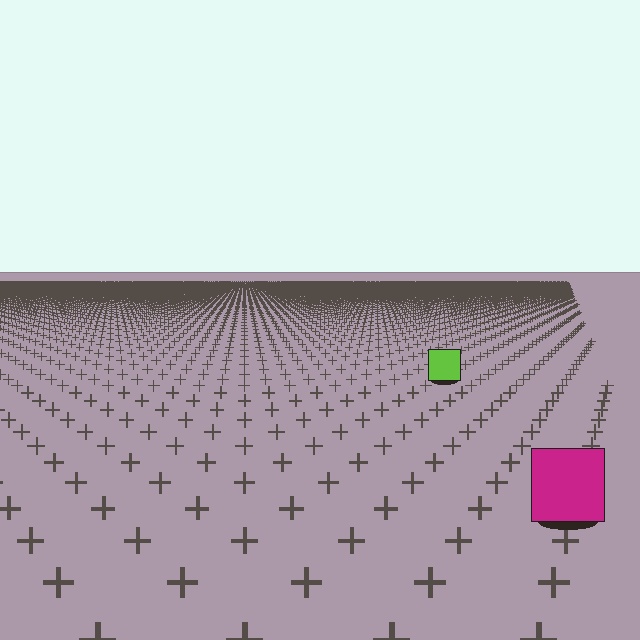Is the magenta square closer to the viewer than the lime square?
Yes. The magenta square is closer — you can tell from the texture gradient: the ground texture is coarser near it.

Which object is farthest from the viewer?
The lime square is farthest from the viewer. It appears smaller and the ground texture around it is denser.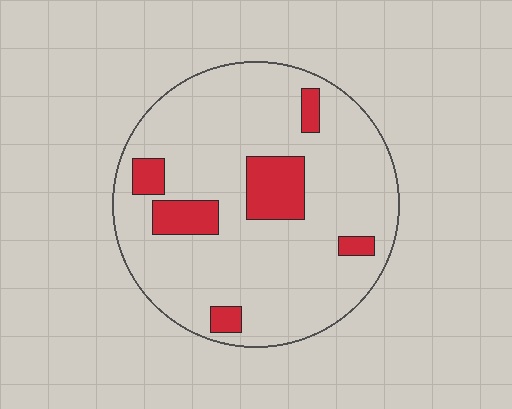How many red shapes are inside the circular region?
6.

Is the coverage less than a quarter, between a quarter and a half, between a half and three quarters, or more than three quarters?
Less than a quarter.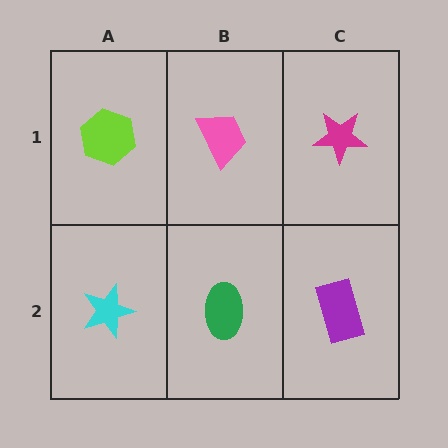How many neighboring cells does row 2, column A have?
2.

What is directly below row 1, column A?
A cyan star.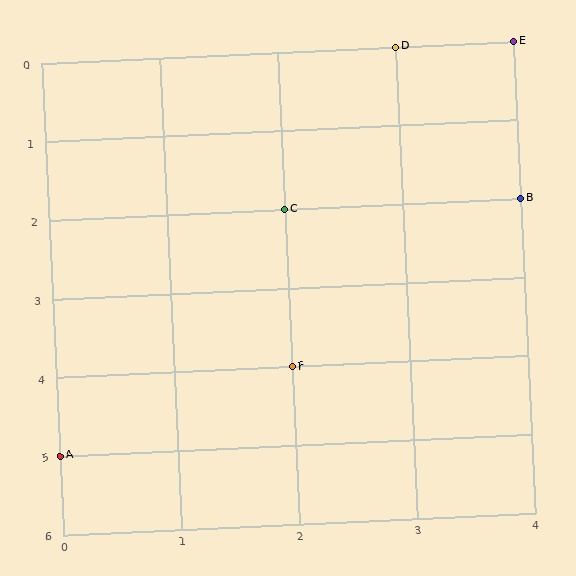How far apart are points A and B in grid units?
Points A and B are 4 columns and 3 rows apart (about 5.0 grid units diagonally).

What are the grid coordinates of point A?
Point A is at grid coordinates (0, 5).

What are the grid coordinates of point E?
Point E is at grid coordinates (4, 0).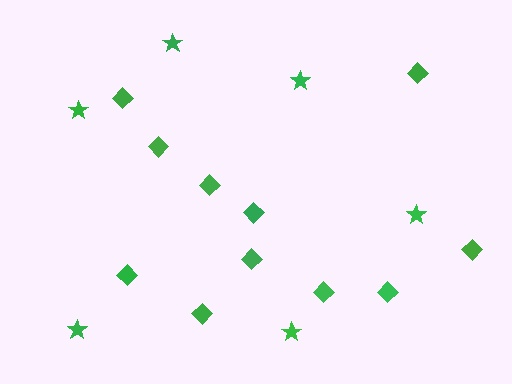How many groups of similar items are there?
There are 2 groups: one group of diamonds (11) and one group of stars (6).